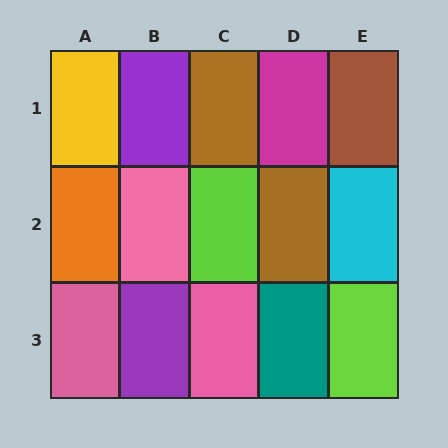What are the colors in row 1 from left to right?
Yellow, purple, brown, magenta, brown.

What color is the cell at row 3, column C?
Pink.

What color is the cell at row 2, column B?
Pink.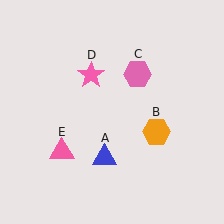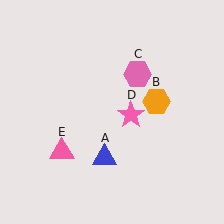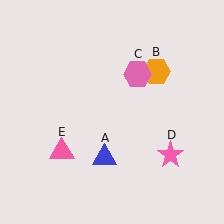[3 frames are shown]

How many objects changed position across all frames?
2 objects changed position: orange hexagon (object B), pink star (object D).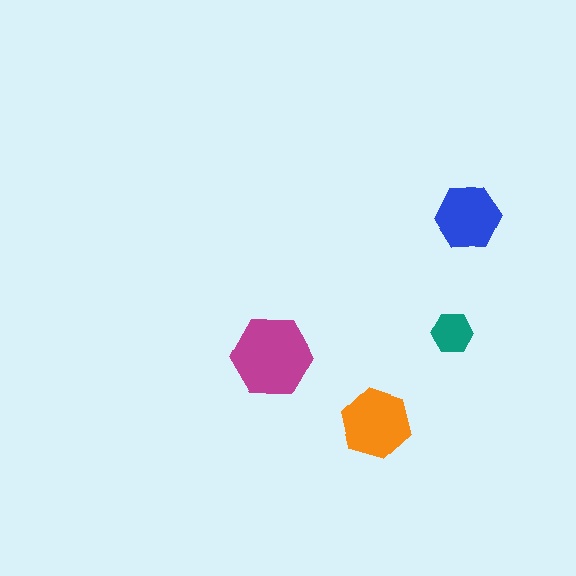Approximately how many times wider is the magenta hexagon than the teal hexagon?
About 2 times wider.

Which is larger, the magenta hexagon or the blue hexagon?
The magenta one.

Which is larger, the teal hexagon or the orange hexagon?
The orange one.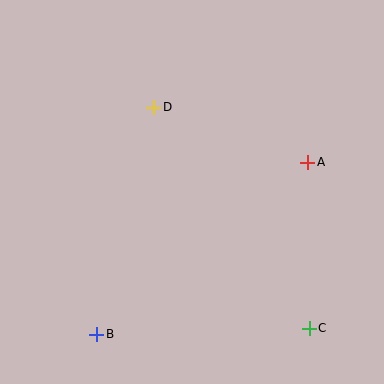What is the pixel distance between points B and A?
The distance between B and A is 272 pixels.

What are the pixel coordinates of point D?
Point D is at (154, 107).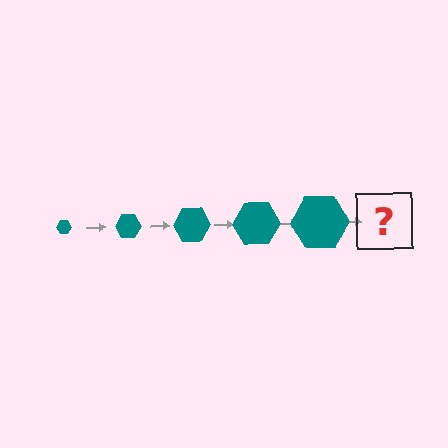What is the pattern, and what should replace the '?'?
The pattern is that the hexagon gets progressively larger each step. The '?' should be a teal hexagon, larger than the previous one.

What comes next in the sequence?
The next element should be a teal hexagon, larger than the previous one.